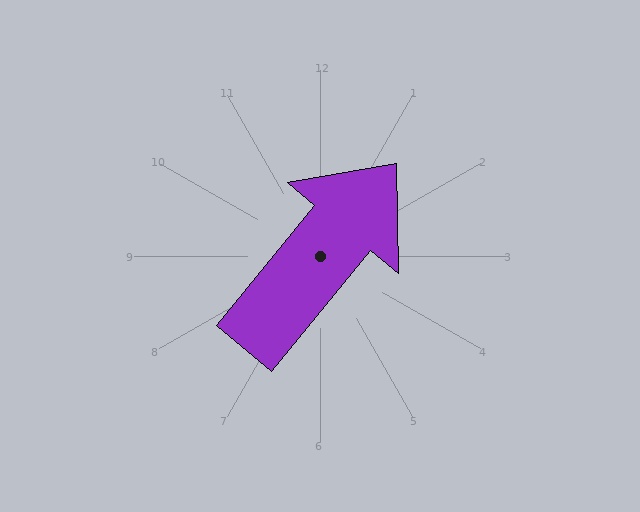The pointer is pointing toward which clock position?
Roughly 1 o'clock.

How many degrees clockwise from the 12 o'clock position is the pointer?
Approximately 39 degrees.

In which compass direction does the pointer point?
Northeast.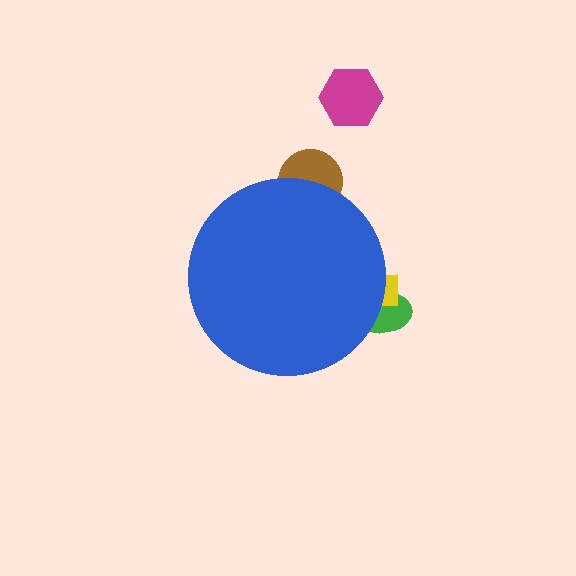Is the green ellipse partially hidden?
Yes, the green ellipse is partially hidden behind the blue circle.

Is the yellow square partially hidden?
Yes, the yellow square is partially hidden behind the blue circle.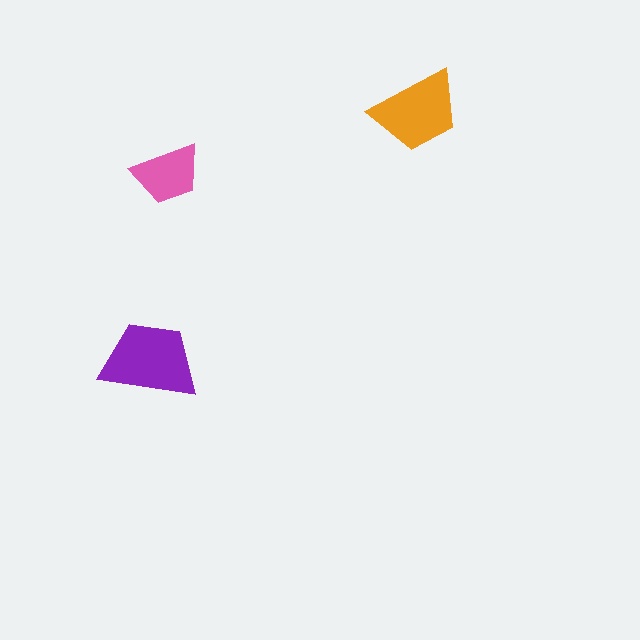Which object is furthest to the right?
The orange trapezoid is rightmost.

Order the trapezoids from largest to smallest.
the purple one, the orange one, the pink one.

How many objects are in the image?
There are 3 objects in the image.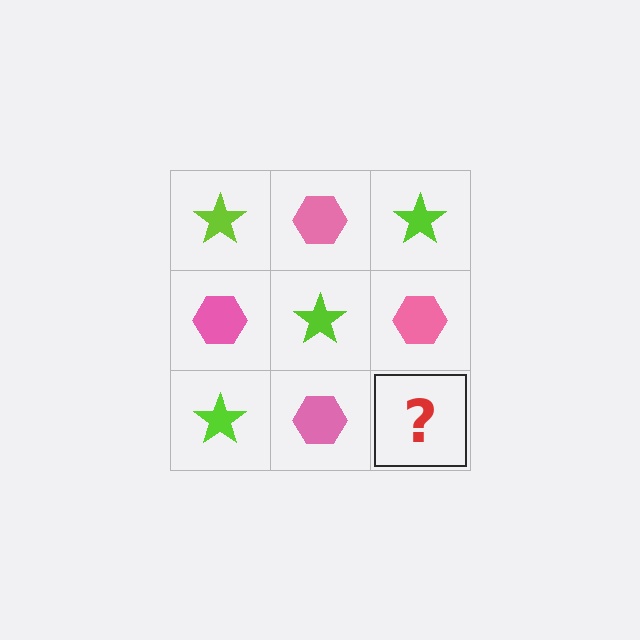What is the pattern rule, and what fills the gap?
The rule is that it alternates lime star and pink hexagon in a checkerboard pattern. The gap should be filled with a lime star.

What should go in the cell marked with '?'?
The missing cell should contain a lime star.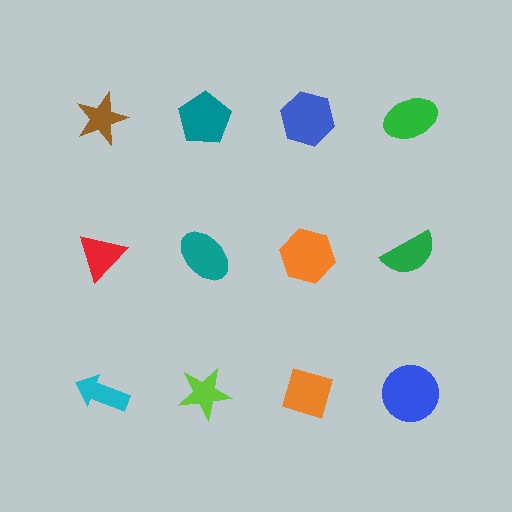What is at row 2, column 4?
A green semicircle.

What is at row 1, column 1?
A brown star.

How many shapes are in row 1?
4 shapes.